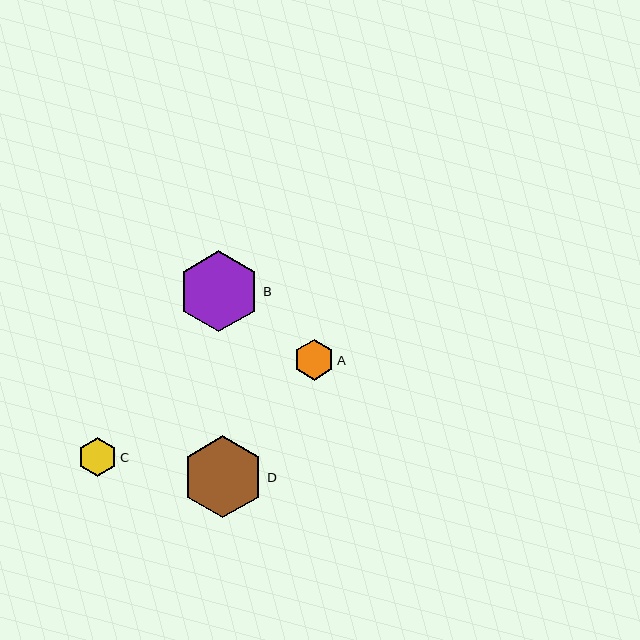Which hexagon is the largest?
Hexagon D is the largest with a size of approximately 82 pixels.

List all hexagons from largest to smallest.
From largest to smallest: D, B, A, C.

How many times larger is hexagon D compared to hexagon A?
Hexagon D is approximately 2.0 times the size of hexagon A.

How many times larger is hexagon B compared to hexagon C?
Hexagon B is approximately 2.1 times the size of hexagon C.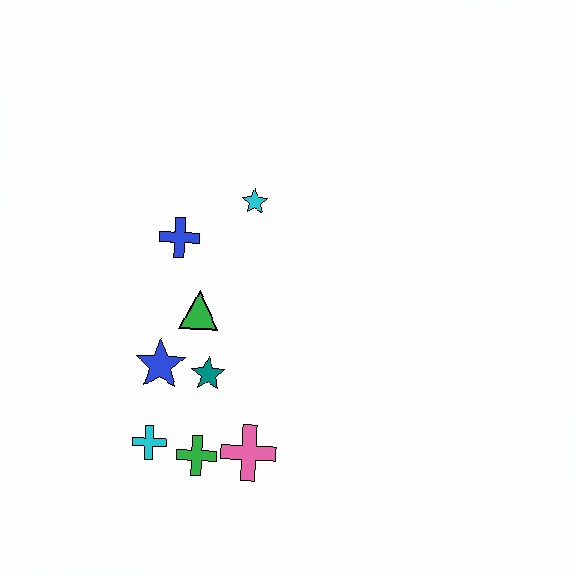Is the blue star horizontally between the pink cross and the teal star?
No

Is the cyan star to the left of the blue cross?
No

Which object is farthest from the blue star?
The cyan star is farthest from the blue star.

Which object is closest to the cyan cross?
The green cross is closest to the cyan cross.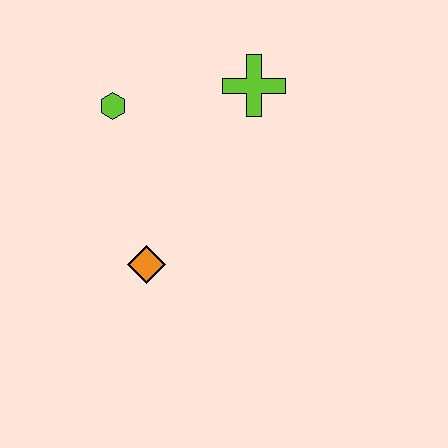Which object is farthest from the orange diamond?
The lime cross is farthest from the orange diamond.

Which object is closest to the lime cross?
The lime hexagon is closest to the lime cross.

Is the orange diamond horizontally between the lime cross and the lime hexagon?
Yes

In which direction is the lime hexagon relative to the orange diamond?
The lime hexagon is above the orange diamond.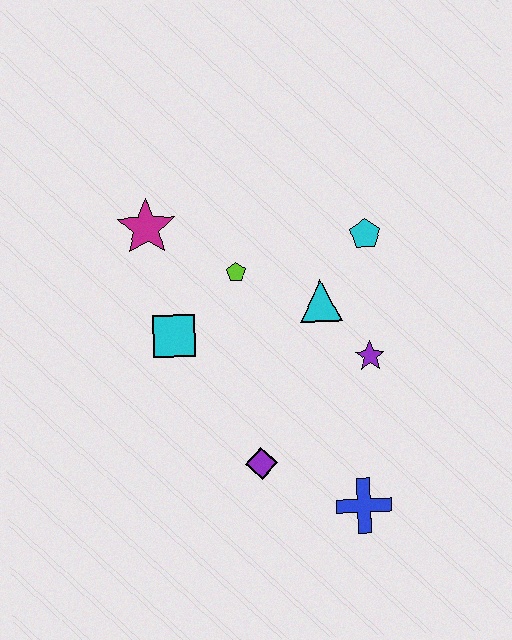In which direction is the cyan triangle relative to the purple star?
The cyan triangle is above the purple star.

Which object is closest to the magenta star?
The lime pentagon is closest to the magenta star.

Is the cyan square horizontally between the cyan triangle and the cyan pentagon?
No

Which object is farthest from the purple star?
The magenta star is farthest from the purple star.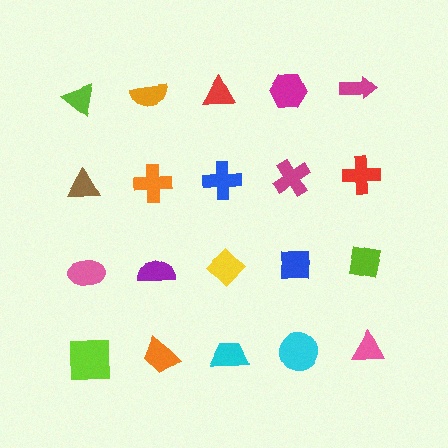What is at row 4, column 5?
A pink triangle.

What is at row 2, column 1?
A brown triangle.